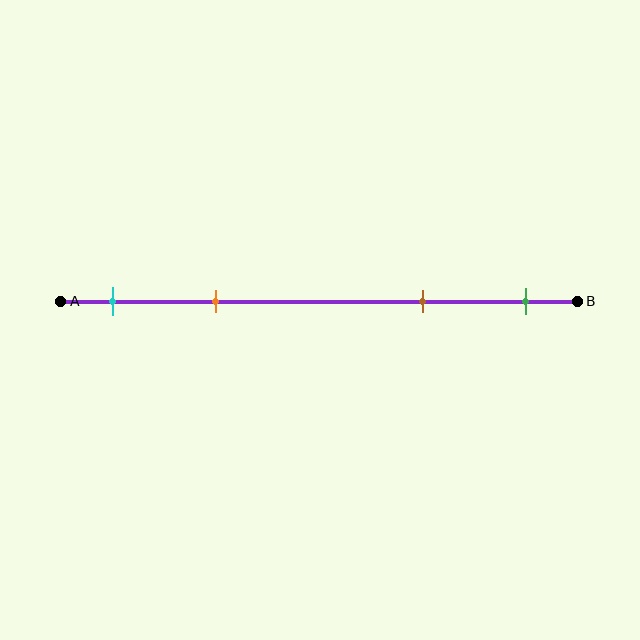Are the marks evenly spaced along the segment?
No, the marks are not evenly spaced.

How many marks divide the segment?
There are 4 marks dividing the segment.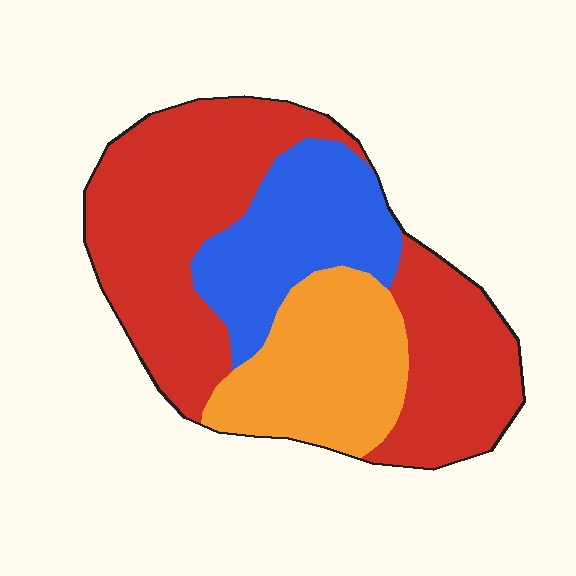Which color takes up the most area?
Red, at roughly 55%.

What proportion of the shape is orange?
Orange takes up about one quarter (1/4) of the shape.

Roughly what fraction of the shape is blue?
Blue takes up about one fifth (1/5) of the shape.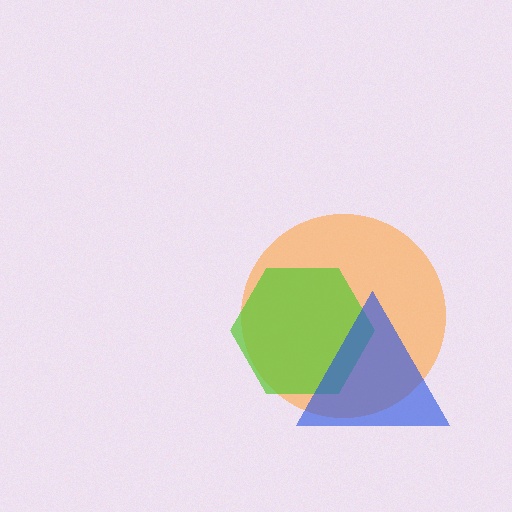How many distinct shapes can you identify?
There are 3 distinct shapes: an orange circle, a lime hexagon, a blue triangle.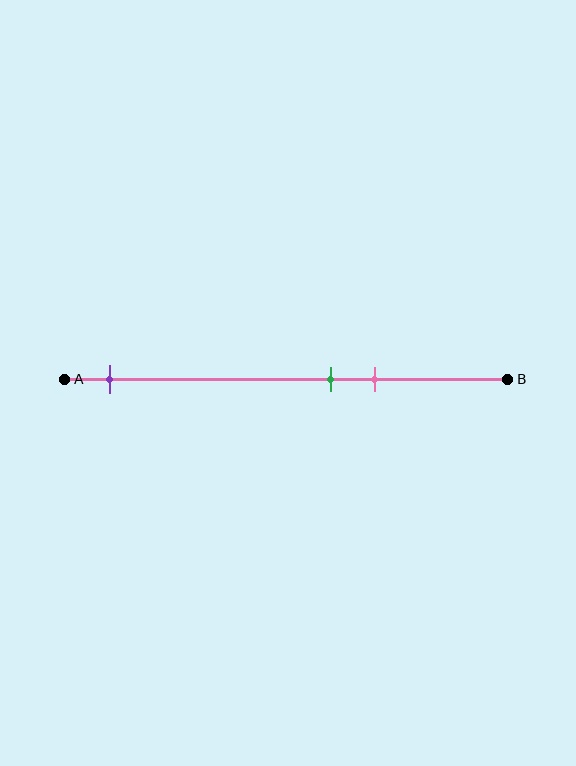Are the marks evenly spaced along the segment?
No, the marks are not evenly spaced.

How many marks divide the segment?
There are 3 marks dividing the segment.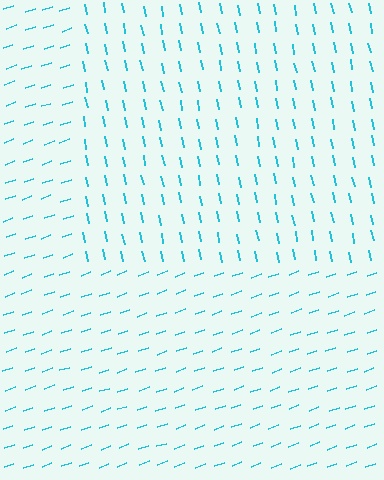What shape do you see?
I see a rectangle.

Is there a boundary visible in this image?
Yes, there is a texture boundary formed by a change in line orientation.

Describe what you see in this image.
The image is filled with small cyan line segments. A rectangle region in the image has lines oriented differently from the surrounding lines, creating a visible texture boundary.